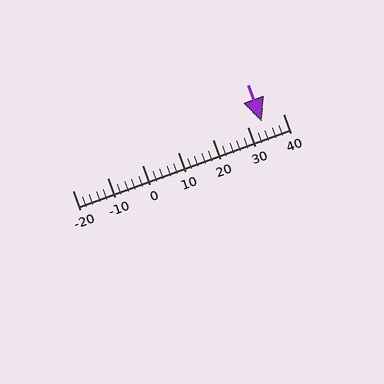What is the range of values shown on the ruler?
The ruler shows values from -20 to 40.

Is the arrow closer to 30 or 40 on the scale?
The arrow is closer to 30.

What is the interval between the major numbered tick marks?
The major tick marks are spaced 10 units apart.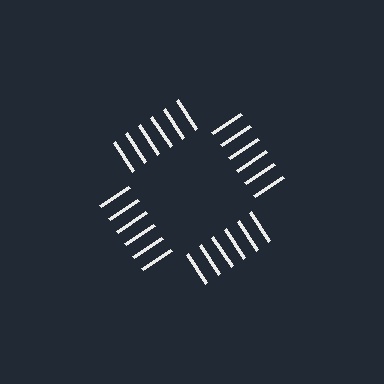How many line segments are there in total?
24 — 6 along each of the 4 edges.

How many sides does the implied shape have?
4 sides — the line-ends trace a square.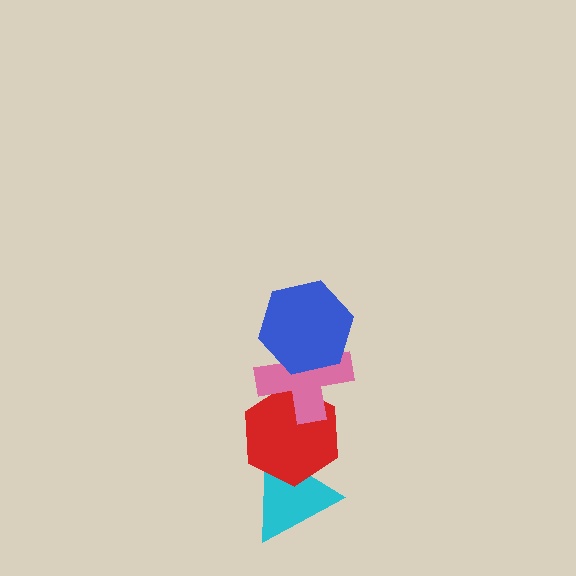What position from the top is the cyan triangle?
The cyan triangle is 4th from the top.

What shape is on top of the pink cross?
The blue hexagon is on top of the pink cross.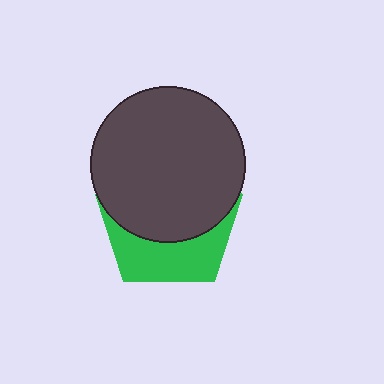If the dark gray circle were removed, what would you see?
You would see the complete green pentagon.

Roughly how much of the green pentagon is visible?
A small part of it is visible (roughly 38%).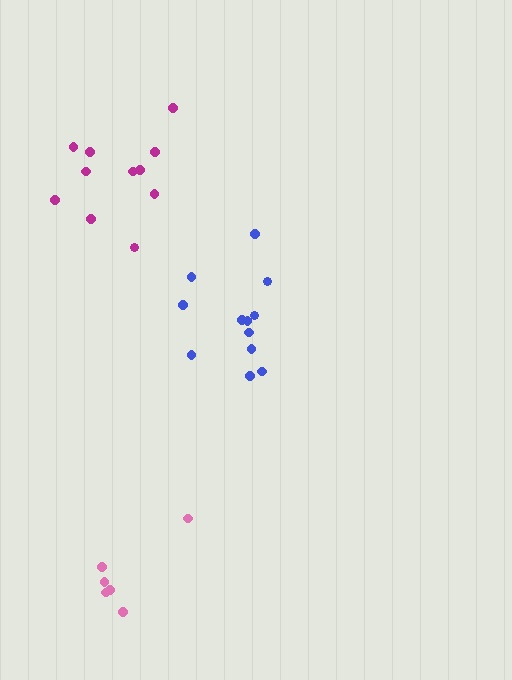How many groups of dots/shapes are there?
There are 3 groups.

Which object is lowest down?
The pink cluster is bottommost.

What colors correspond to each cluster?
The clusters are colored: pink, blue, magenta.